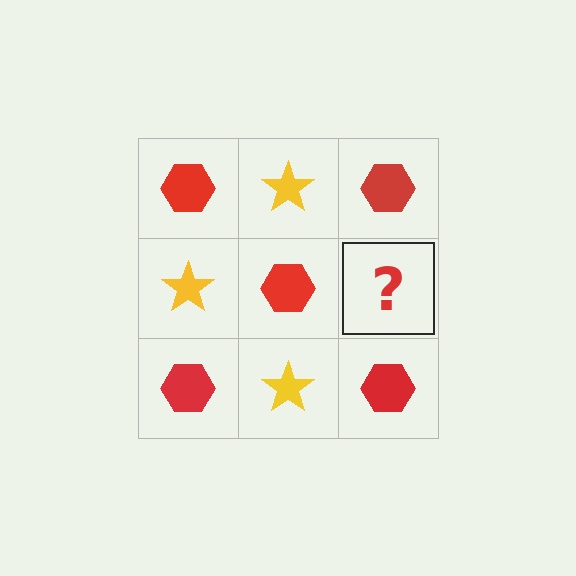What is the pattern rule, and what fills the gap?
The rule is that it alternates red hexagon and yellow star in a checkerboard pattern. The gap should be filled with a yellow star.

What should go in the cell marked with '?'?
The missing cell should contain a yellow star.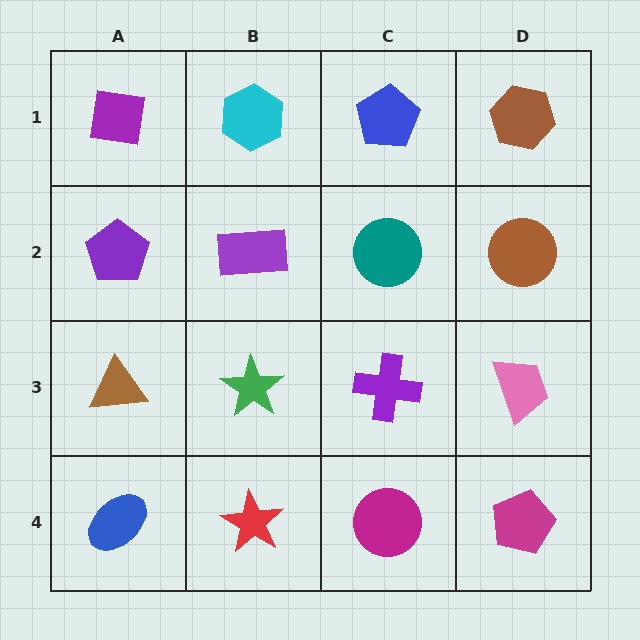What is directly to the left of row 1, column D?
A blue pentagon.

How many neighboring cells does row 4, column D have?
2.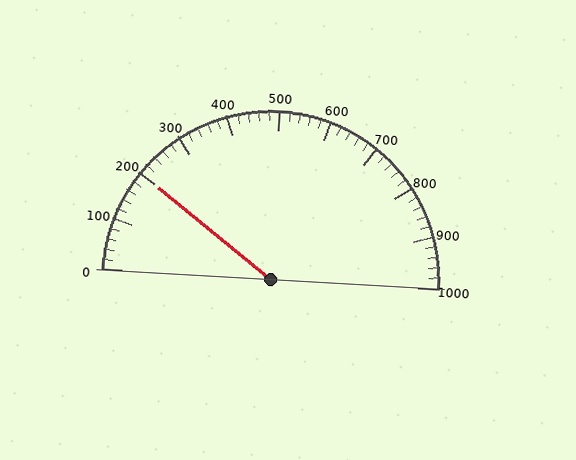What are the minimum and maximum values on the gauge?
The gauge ranges from 0 to 1000.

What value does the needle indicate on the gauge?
The needle indicates approximately 200.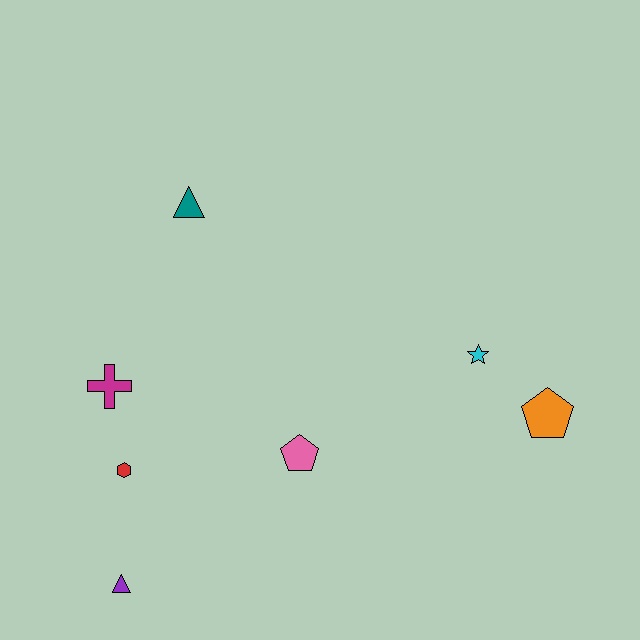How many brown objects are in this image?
There are no brown objects.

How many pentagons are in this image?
There are 2 pentagons.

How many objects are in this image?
There are 7 objects.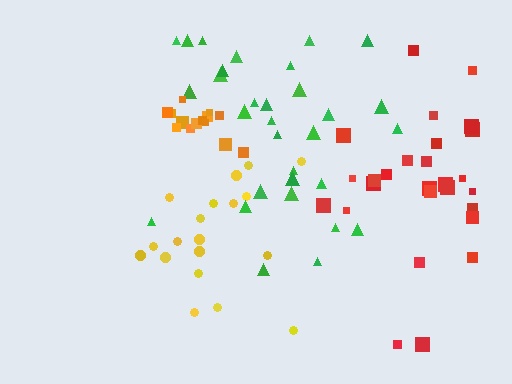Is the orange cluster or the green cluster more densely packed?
Orange.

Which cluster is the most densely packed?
Orange.